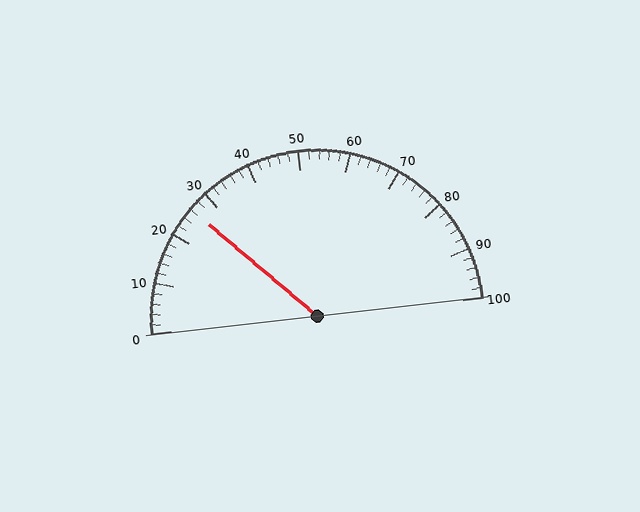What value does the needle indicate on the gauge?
The needle indicates approximately 26.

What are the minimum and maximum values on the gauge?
The gauge ranges from 0 to 100.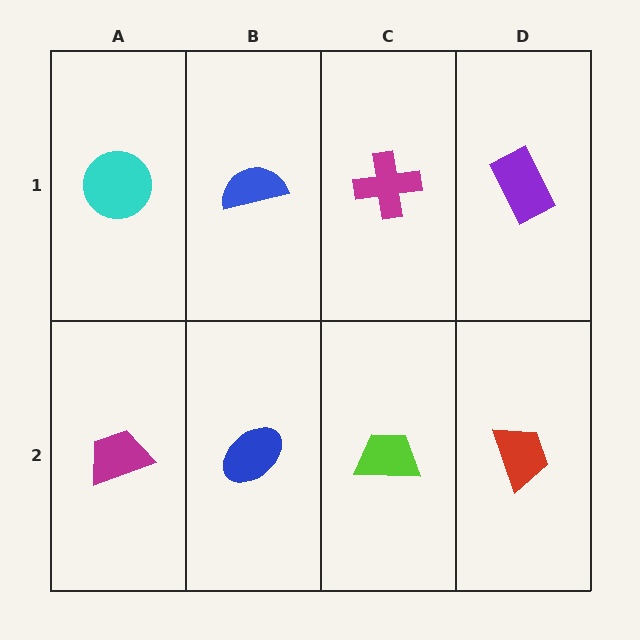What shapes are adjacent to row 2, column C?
A magenta cross (row 1, column C), a blue ellipse (row 2, column B), a red trapezoid (row 2, column D).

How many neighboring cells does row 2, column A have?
2.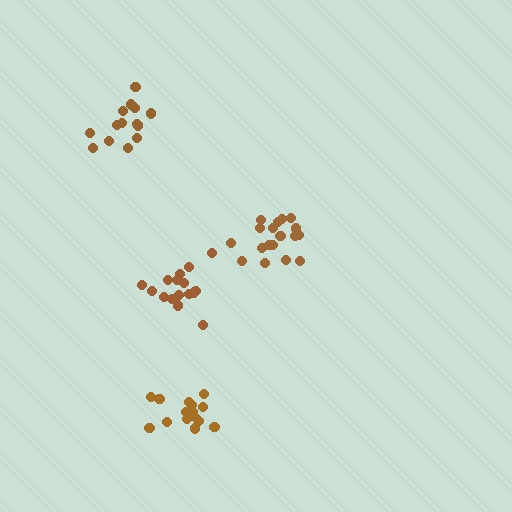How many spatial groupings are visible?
There are 4 spatial groupings.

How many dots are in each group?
Group 1: 16 dots, Group 2: 18 dots, Group 3: 15 dots, Group 4: 15 dots (64 total).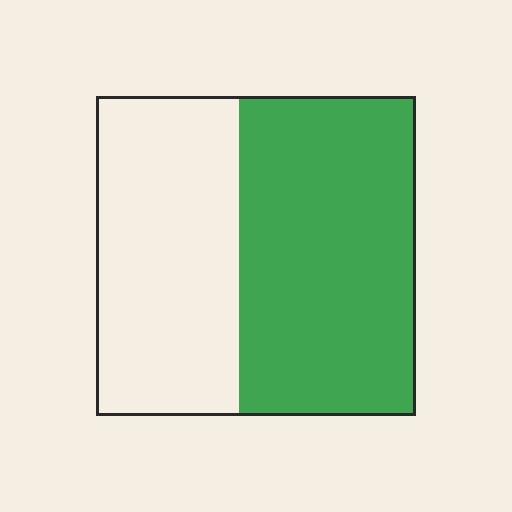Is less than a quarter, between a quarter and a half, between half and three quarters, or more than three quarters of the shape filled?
Between half and three quarters.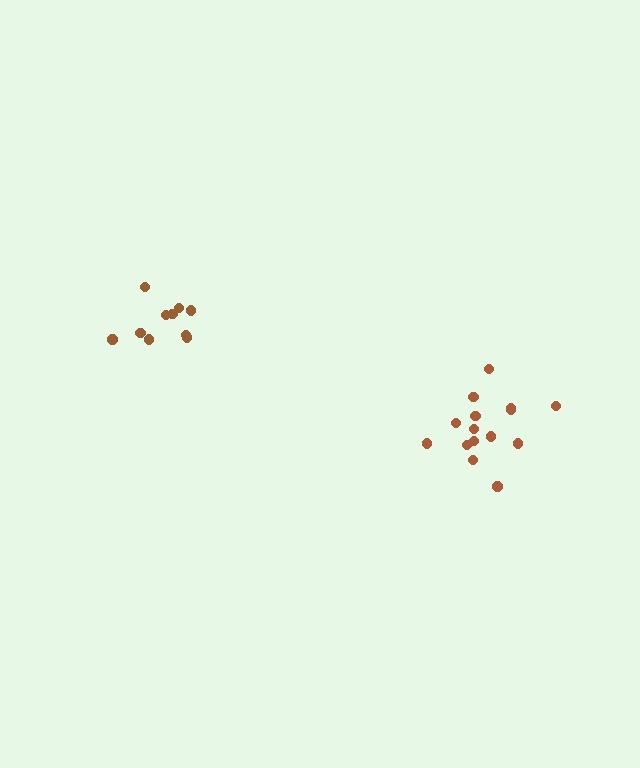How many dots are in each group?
Group 1: 15 dots, Group 2: 10 dots (25 total).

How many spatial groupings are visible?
There are 2 spatial groupings.